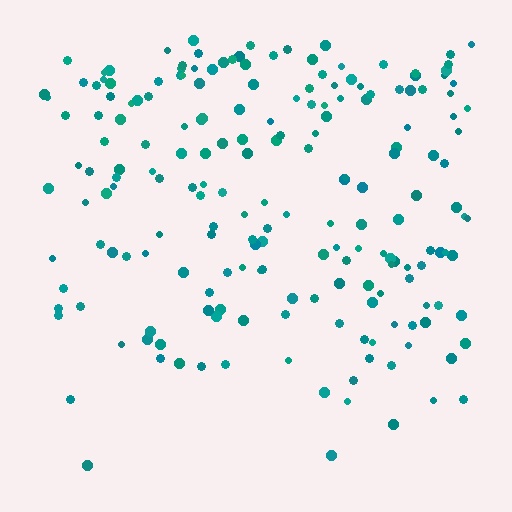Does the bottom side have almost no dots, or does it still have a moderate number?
Still a moderate number, just noticeably fewer than the top.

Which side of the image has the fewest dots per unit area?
The bottom.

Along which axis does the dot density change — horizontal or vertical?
Vertical.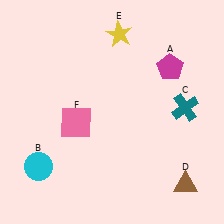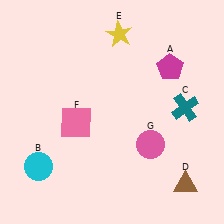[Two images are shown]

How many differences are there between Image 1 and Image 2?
There is 1 difference between the two images.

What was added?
A pink circle (G) was added in Image 2.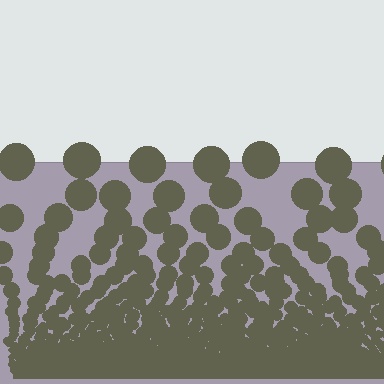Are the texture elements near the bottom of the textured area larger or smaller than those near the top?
Smaller. The gradient is inverted — elements near the bottom are smaller and denser.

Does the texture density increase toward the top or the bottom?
Density increases toward the bottom.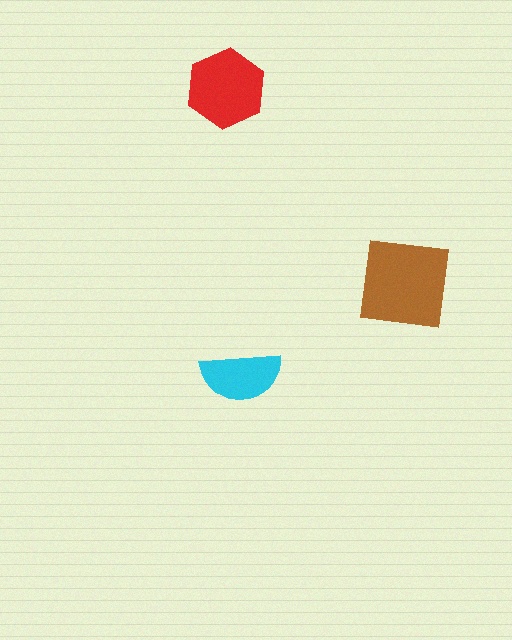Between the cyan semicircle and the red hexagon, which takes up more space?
The red hexagon.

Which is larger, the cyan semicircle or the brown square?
The brown square.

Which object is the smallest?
The cyan semicircle.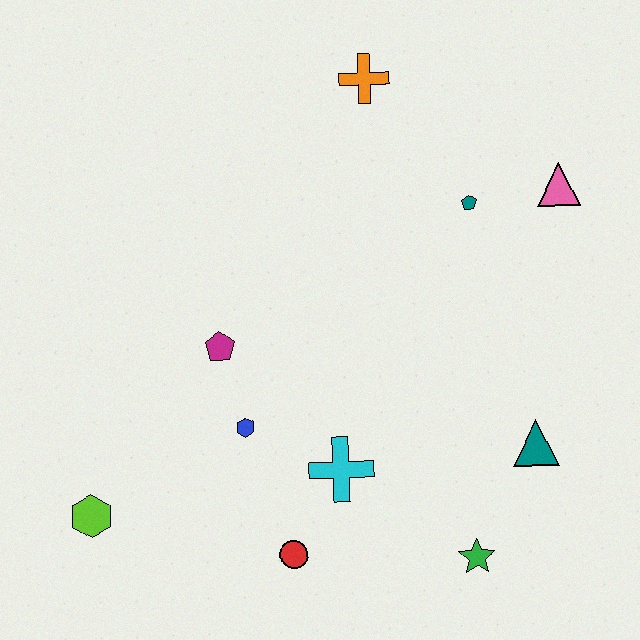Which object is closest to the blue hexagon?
The magenta pentagon is closest to the blue hexagon.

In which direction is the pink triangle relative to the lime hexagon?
The pink triangle is to the right of the lime hexagon.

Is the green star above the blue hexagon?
No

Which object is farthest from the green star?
The orange cross is farthest from the green star.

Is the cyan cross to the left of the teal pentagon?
Yes